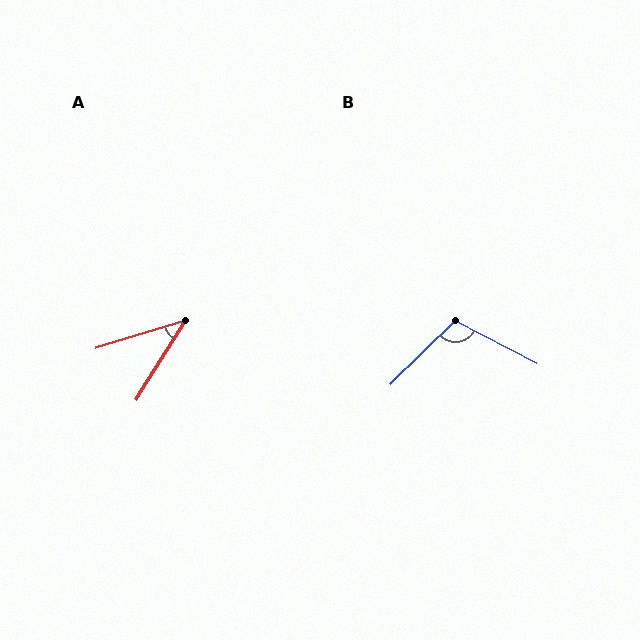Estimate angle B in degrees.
Approximately 108 degrees.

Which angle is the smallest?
A, at approximately 41 degrees.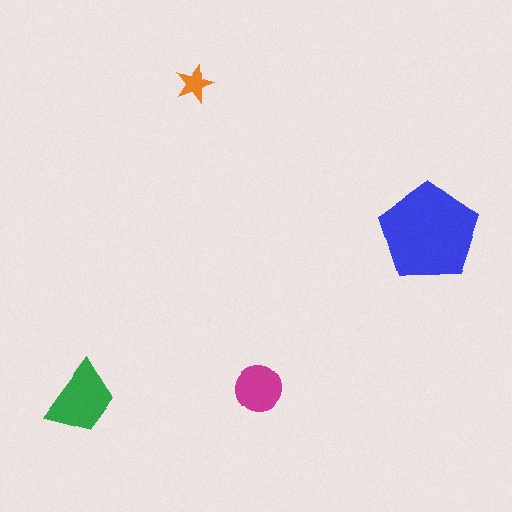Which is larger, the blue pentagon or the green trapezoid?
The blue pentagon.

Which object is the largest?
The blue pentagon.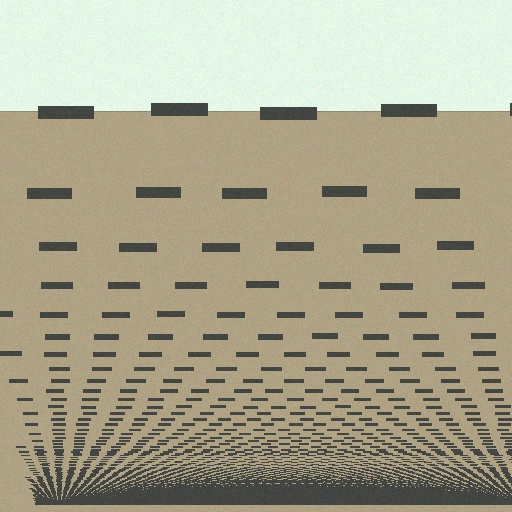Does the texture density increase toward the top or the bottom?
Density increases toward the bottom.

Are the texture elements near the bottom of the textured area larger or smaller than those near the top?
Smaller. The gradient is inverted — elements near the bottom are smaller and denser.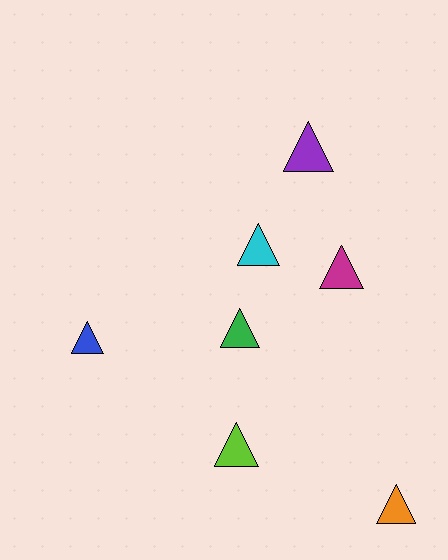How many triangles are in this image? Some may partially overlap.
There are 7 triangles.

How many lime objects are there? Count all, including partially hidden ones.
There is 1 lime object.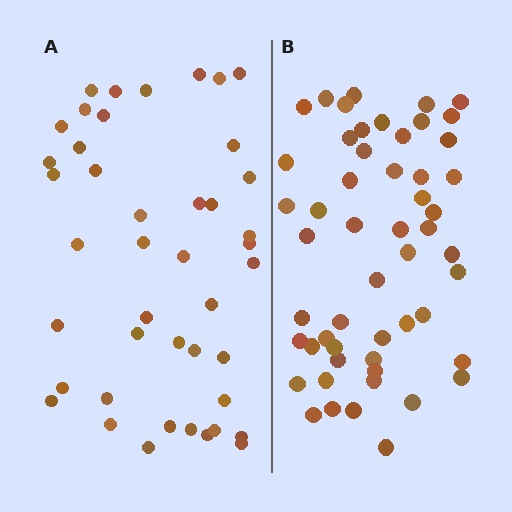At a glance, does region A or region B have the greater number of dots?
Region B (the right region) has more dots.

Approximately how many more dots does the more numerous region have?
Region B has roughly 10 or so more dots than region A.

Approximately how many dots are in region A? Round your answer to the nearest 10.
About 40 dots. (The exact count is 43, which rounds to 40.)